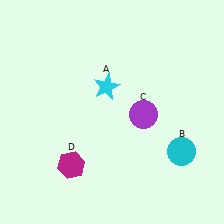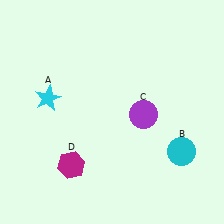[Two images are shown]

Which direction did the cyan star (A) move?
The cyan star (A) moved left.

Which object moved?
The cyan star (A) moved left.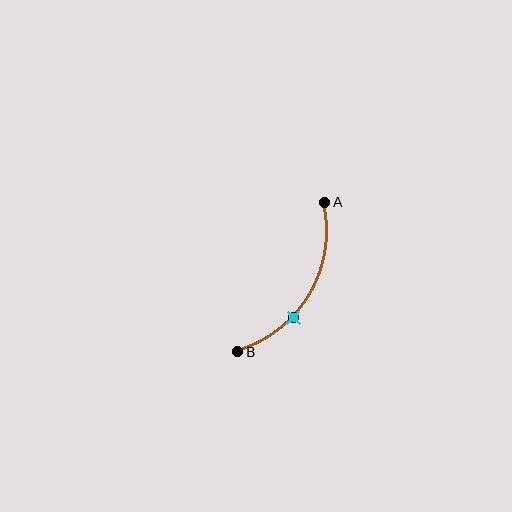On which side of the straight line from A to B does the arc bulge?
The arc bulges to the right of the straight line connecting A and B.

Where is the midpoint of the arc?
The arc midpoint is the point on the curve farthest from the straight line joining A and B. It sits to the right of that line.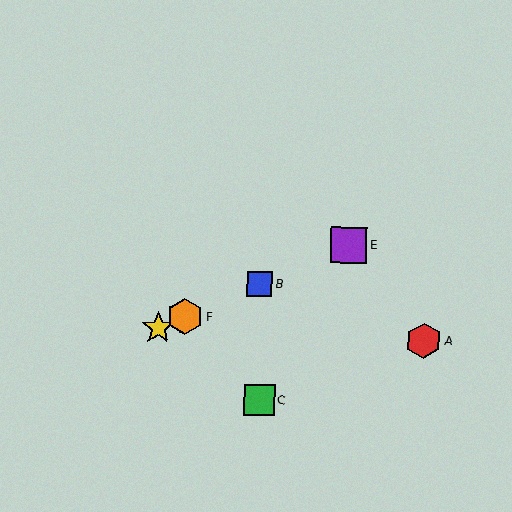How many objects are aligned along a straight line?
4 objects (B, D, E, F) are aligned along a straight line.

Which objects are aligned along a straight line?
Objects B, D, E, F are aligned along a straight line.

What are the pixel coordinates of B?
Object B is at (260, 284).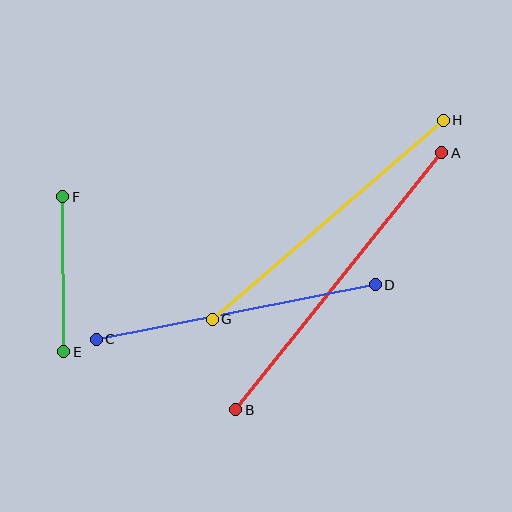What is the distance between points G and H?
The distance is approximately 305 pixels.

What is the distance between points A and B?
The distance is approximately 329 pixels.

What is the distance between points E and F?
The distance is approximately 155 pixels.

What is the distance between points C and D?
The distance is approximately 284 pixels.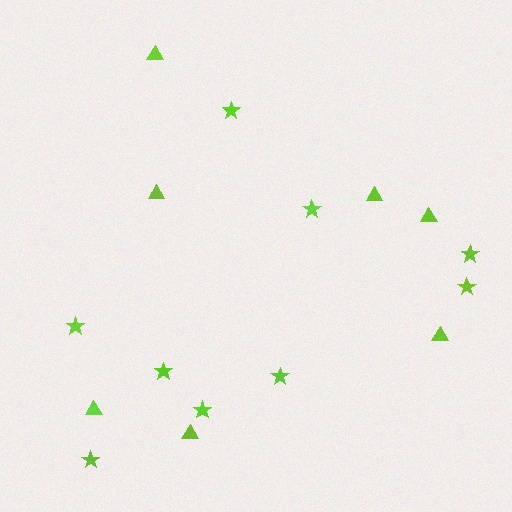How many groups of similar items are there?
There are 2 groups: one group of triangles (7) and one group of stars (9).